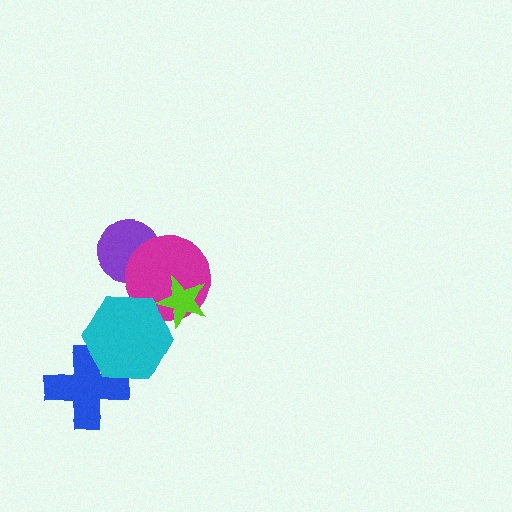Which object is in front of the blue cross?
The cyan hexagon is in front of the blue cross.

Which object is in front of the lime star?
The cyan hexagon is in front of the lime star.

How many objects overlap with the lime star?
2 objects overlap with the lime star.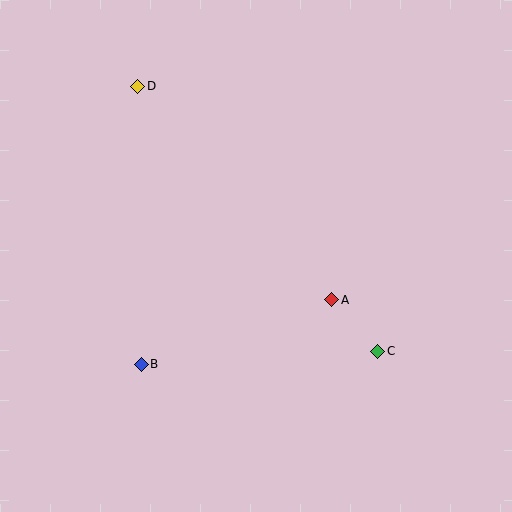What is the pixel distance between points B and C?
The distance between B and C is 237 pixels.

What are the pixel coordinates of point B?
Point B is at (141, 364).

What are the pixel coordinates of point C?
Point C is at (378, 351).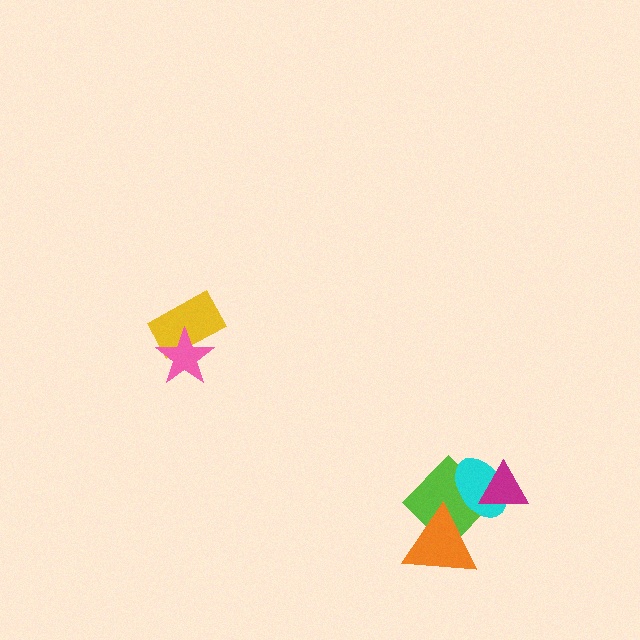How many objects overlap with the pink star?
1 object overlaps with the pink star.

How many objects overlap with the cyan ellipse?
2 objects overlap with the cyan ellipse.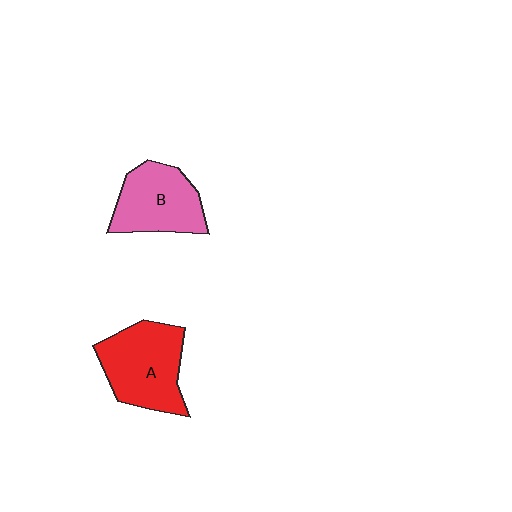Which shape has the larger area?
Shape A (red).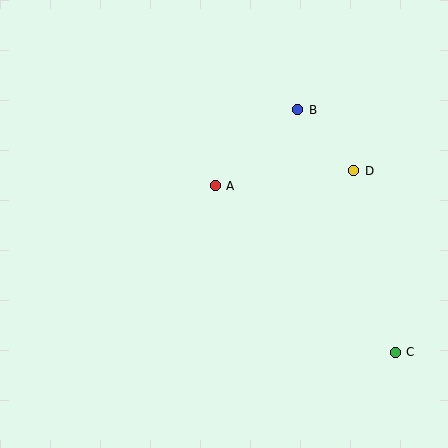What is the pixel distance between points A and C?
The distance between A and C is 245 pixels.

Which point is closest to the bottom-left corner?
Point A is closest to the bottom-left corner.